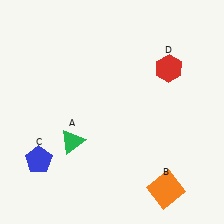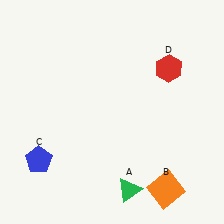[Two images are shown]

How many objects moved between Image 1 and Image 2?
1 object moved between the two images.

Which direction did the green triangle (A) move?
The green triangle (A) moved right.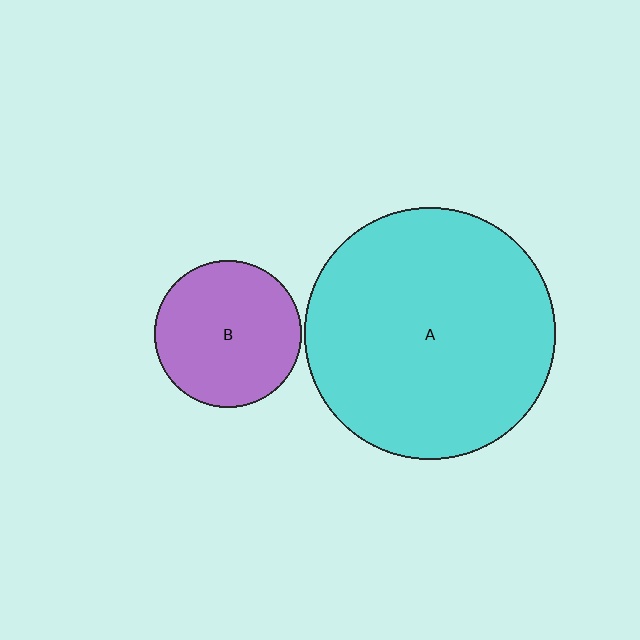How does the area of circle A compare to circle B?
Approximately 2.9 times.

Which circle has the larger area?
Circle A (cyan).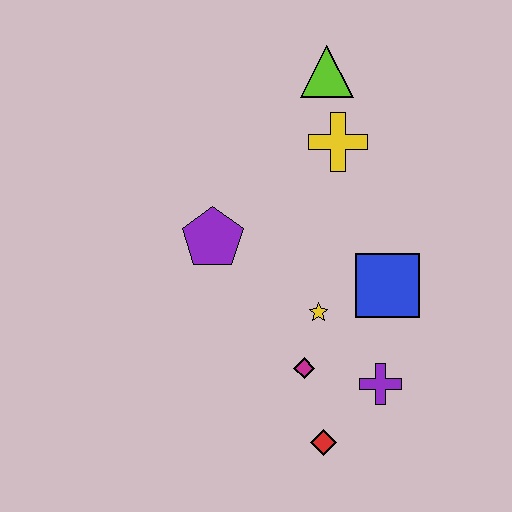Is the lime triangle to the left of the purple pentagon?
No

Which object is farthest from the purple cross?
The lime triangle is farthest from the purple cross.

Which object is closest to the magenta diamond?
The yellow star is closest to the magenta diamond.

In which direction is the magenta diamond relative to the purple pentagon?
The magenta diamond is below the purple pentagon.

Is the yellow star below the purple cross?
No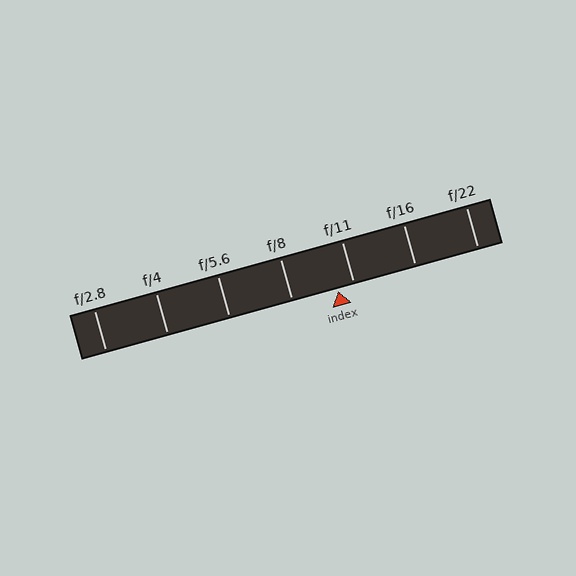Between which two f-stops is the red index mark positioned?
The index mark is between f/8 and f/11.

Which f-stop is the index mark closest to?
The index mark is closest to f/11.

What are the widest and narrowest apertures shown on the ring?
The widest aperture shown is f/2.8 and the narrowest is f/22.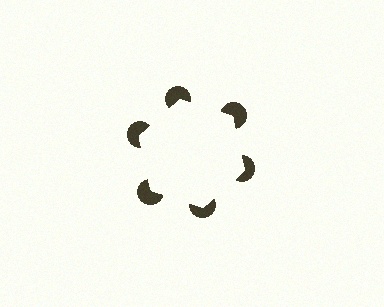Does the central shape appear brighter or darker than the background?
It typically appears slightly brighter than the background, even though no actual brightness change is drawn.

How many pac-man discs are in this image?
There are 6 — one at each vertex of the illusory hexagon.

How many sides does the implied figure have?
6 sides.